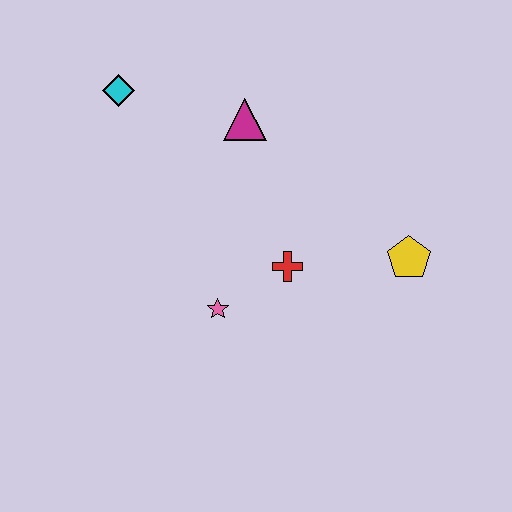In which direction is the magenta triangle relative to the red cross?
The magenta triangle is above the red cross.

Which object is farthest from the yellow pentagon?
The cyan diamond is farthest from the yellow pentagon.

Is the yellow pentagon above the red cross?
Yes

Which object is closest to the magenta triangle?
The cyan diamond is closest to the magenta triangle.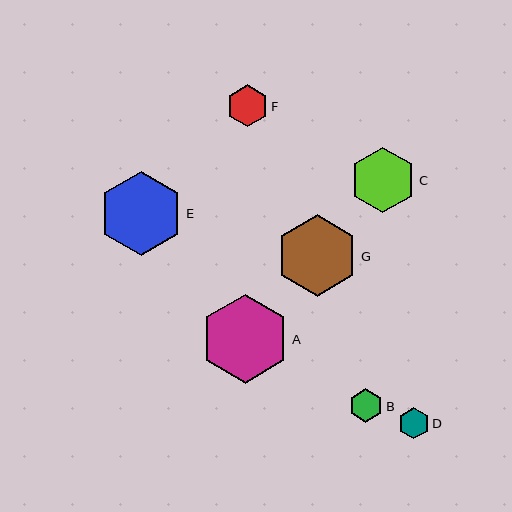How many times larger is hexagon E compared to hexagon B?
Hexagon E is approximately 2.5 times the size of hexagon B.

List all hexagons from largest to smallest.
From largest to smallest: A, E, G, C, F, B, D.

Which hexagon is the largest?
Hexagon A is the largest with a size of approximately 89 pixels.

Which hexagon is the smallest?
Hexagon D is the smallest with a size of approximately 31 pixels.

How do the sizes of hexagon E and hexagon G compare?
Hexagon E and hexagon G are approximately the same size.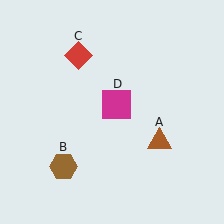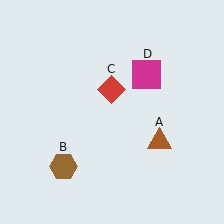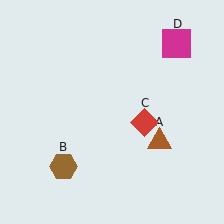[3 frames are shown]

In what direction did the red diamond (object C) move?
The red diamond (object C) moved down and to the right.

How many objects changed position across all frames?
2 objects changed position: red diamond (object C), magenta square (object D).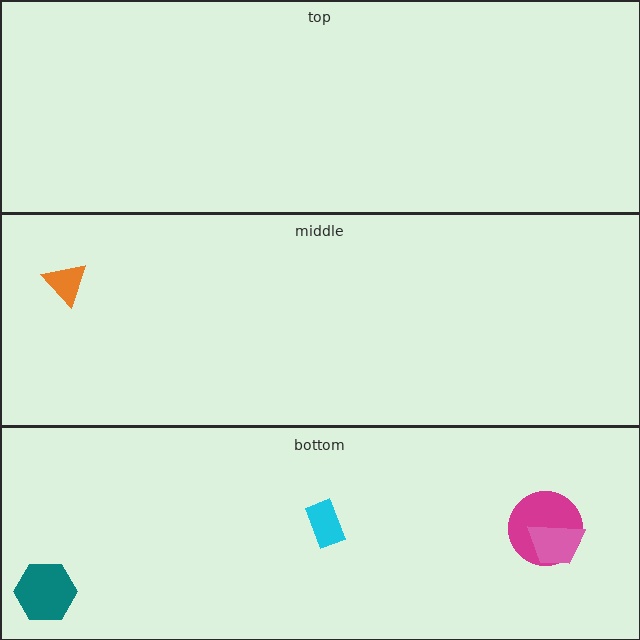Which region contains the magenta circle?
The bottom region.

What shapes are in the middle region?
The orange triangle.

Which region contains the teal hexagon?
The bottom region.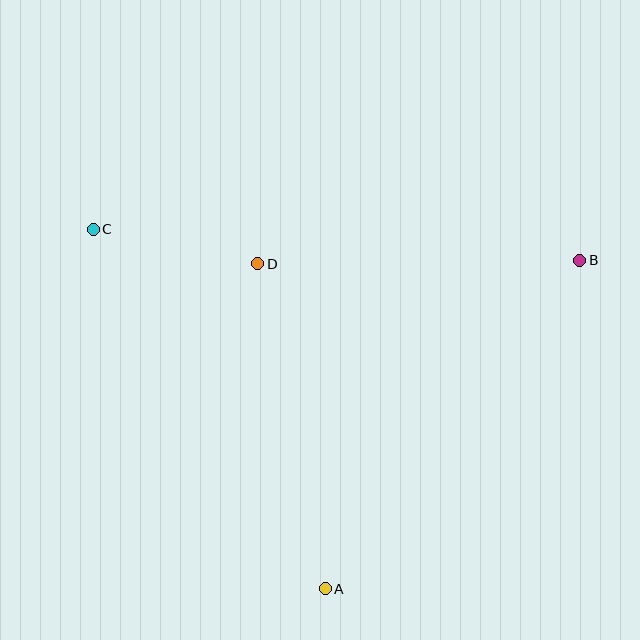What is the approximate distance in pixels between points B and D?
The distance between B and D is approximately 322 pixels.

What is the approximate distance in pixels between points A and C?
The distance between A and C is approximately 428 pixels.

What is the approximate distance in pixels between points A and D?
The distance between A and D is approximately 332 pixels.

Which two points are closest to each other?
Points C and D are closest to each other.